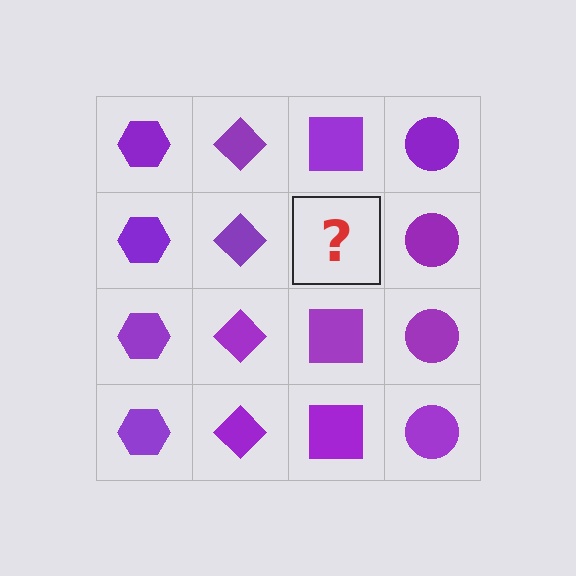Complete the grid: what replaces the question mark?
The question mark should be replaced with a purple square.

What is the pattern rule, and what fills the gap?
The rule is that each column has a consistent shape. The gap should be filled with a purple square.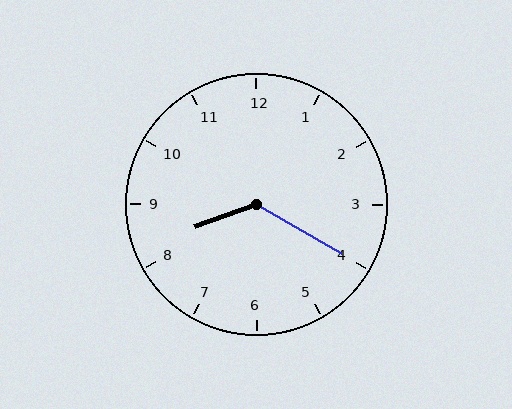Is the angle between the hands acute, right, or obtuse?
It is obtuse.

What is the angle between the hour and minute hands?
Approximately 130 degrees.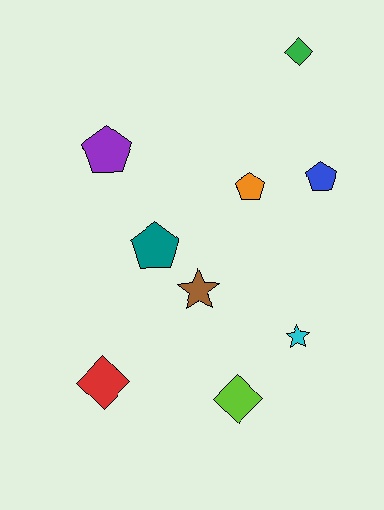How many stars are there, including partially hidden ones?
There are 2 stars.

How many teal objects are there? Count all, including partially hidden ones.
There is 1 teal object.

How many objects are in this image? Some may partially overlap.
There are 9 objects.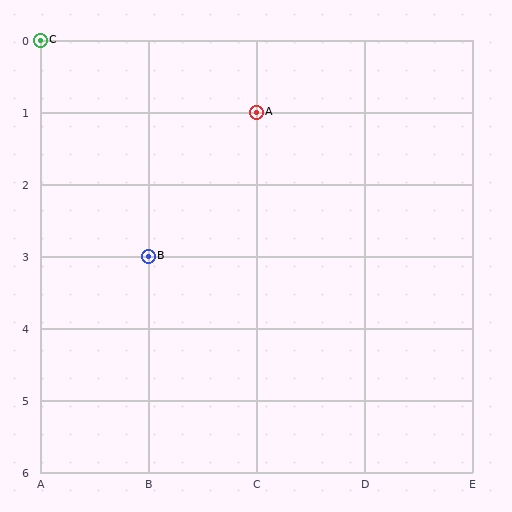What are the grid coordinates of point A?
Point A is at grid coordinates (C, 1).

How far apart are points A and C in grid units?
Points A and C are 2 columns and 1 row apart (about 2.2 grid units diagonally).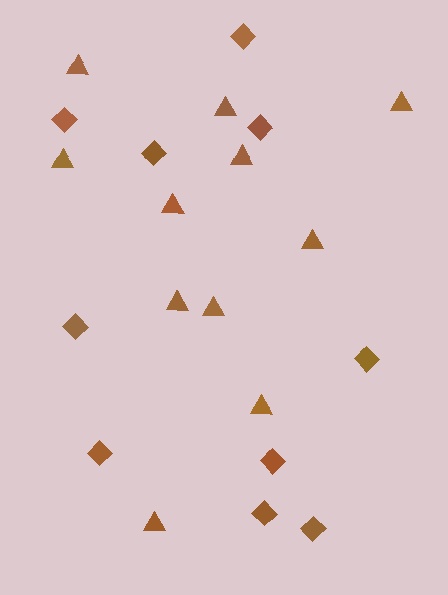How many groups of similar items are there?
There are 2 groups: one group of diamonds (10) and one group of triangles (11).